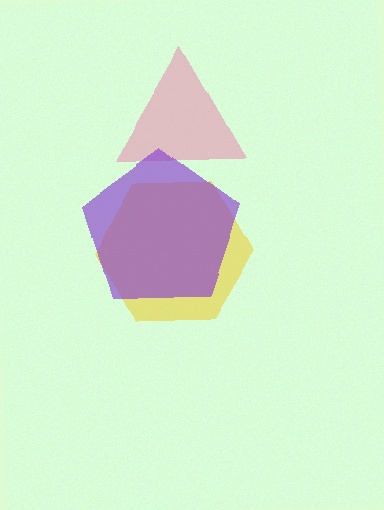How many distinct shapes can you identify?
There are 3 distinct shapes: a yellow hexagon, a pink triangle, a purple pentagon.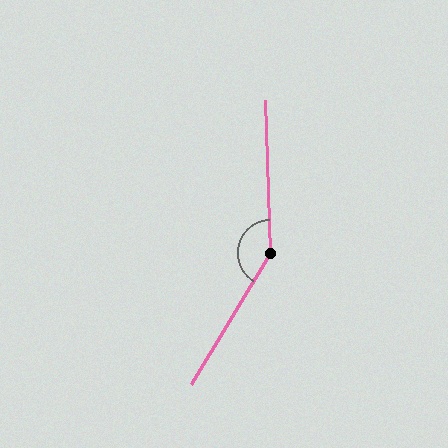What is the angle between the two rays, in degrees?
Approximately 147 degrees.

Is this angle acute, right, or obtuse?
It is obtuse.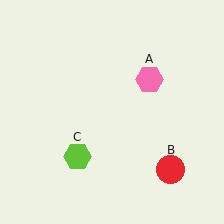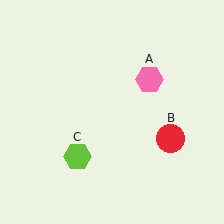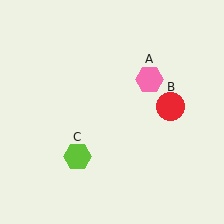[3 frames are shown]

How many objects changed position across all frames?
1 object changed position: red circle (object B).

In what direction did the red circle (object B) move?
The red circle (object B) moved up.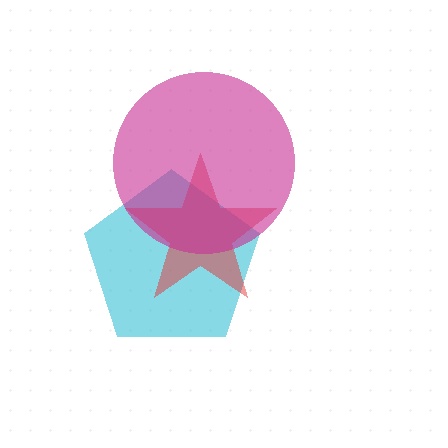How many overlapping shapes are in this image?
There are 3 overlapping shapes in the image.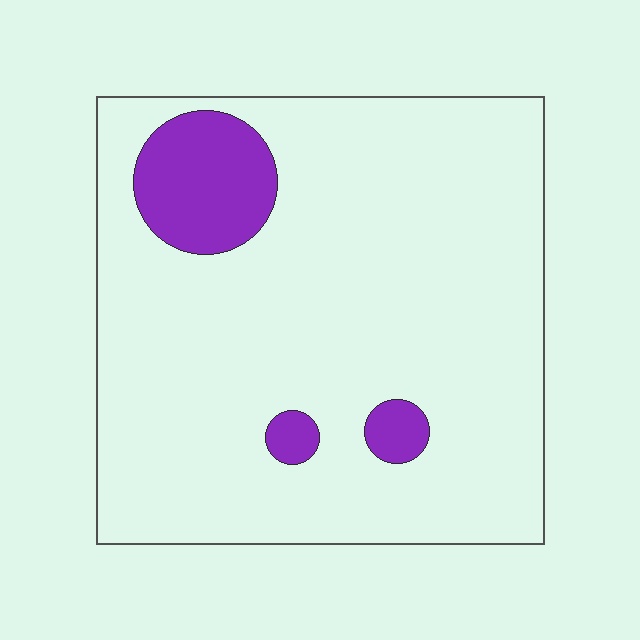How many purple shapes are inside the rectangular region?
3.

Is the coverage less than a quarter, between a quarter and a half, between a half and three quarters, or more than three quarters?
Less than a quarter.